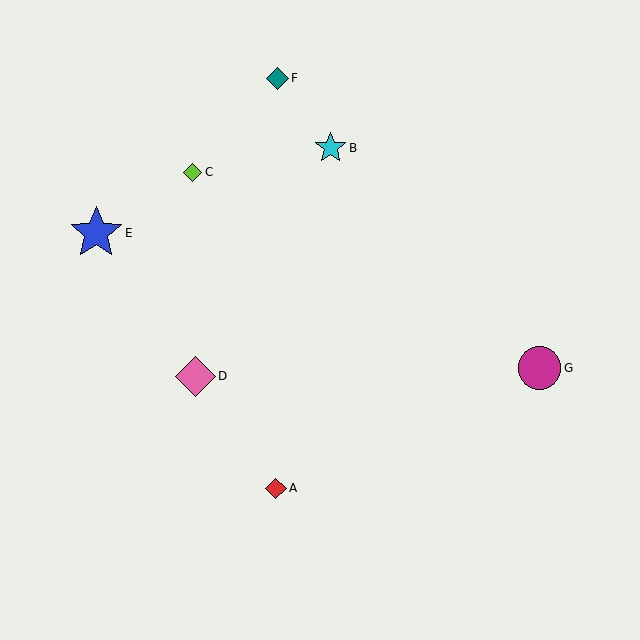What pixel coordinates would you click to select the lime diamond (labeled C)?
Click at (192, 172) to select the lime diamond C.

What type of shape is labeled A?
Shape A is a red diamond.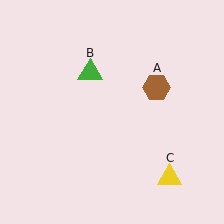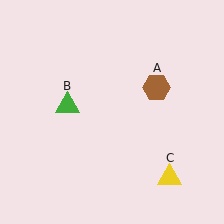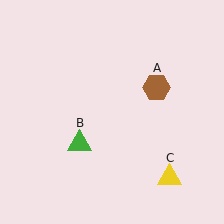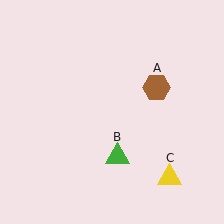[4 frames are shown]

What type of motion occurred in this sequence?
The green triangle (object B) rotated counterclockwise around the center of the scene.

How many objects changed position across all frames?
1 object changed position: green triangle (object B).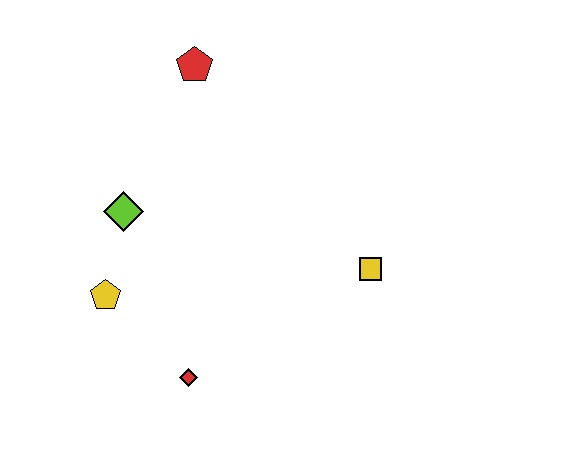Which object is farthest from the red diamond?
The red pentagon is farthest from the red diamond.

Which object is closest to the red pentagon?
The lime diamond is closest to the red pentagon.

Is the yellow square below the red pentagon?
Yes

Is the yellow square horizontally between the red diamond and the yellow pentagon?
No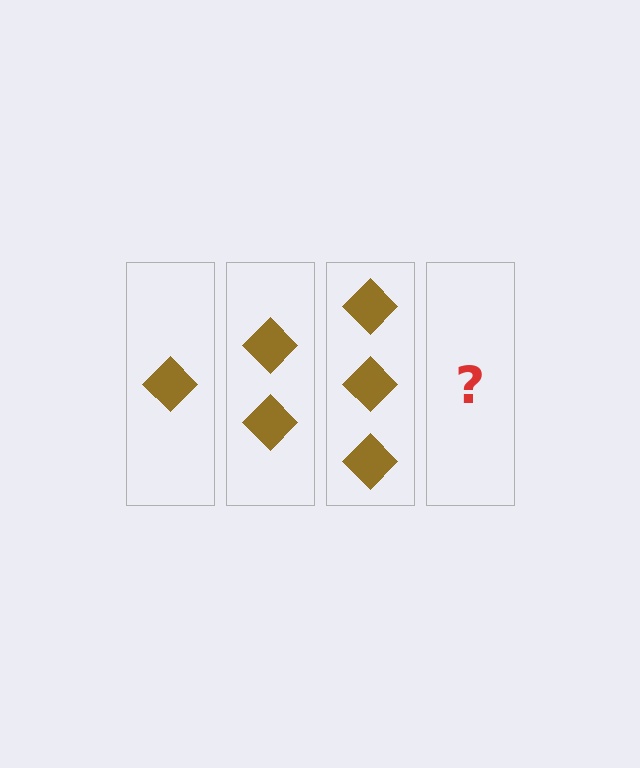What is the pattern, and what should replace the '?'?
The pattern is that each step adds one more diamond. The '?' should be 4 diamonds.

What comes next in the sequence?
The next element should be 4 diamonds.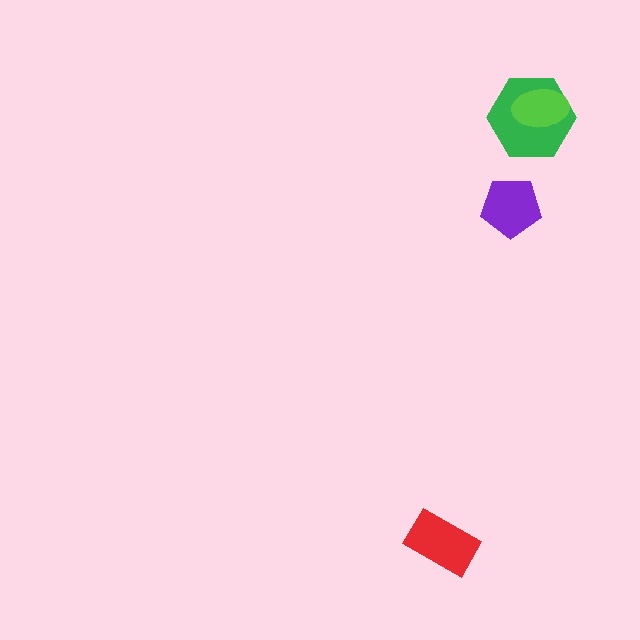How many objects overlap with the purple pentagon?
0 objects overlap with the purple pentagon.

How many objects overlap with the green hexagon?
1 object overlaps with the green hexagon.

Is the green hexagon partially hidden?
Yes, it is partially covered by another shape.